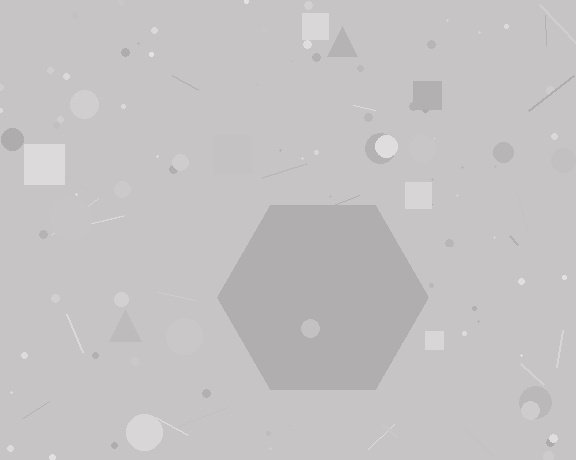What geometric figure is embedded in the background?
A hexagon is embedded in the background.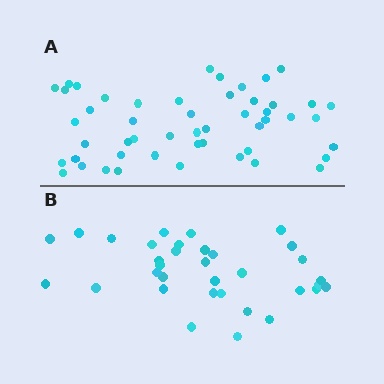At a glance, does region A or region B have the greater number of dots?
Region A (the top region) has more dots.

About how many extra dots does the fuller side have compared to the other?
Region A has approximately 15 more dots than region B.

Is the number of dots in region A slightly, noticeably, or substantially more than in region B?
Region A has substantially more. The ratio is roughly 1.5 to 1.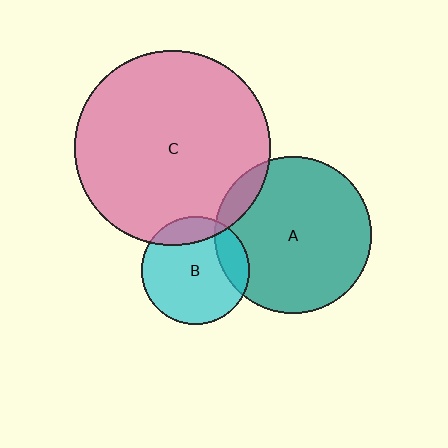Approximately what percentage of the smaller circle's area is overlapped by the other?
Approximately 15%.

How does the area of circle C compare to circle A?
Approximately 1.6 times.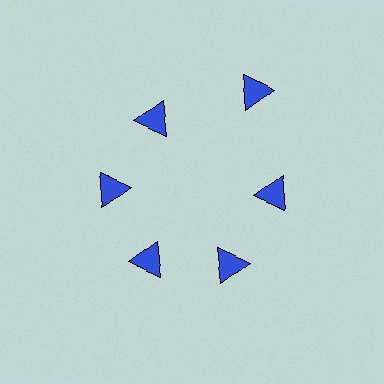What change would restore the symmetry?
The symmetry would be restored by moving it inward, back onto the ring so that all 6 triangles sit at equal angles and equal distance from the center.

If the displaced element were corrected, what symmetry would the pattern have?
It would have 6-fold rotational symmetry — the pattern would map onto itself every 60 degrees.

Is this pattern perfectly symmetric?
No. The 6 blue triangles are arranged in a ring, but one element near the 1 o'clock position is pushed outward from the center, breaking the 6-fold rotational symmetry.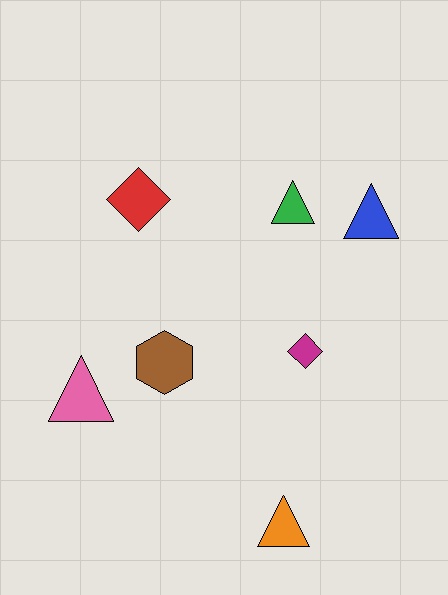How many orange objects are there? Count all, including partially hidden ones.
There is 1 orange object.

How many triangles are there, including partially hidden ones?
There are 4 triangles.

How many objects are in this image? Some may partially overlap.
There are 7 objects.